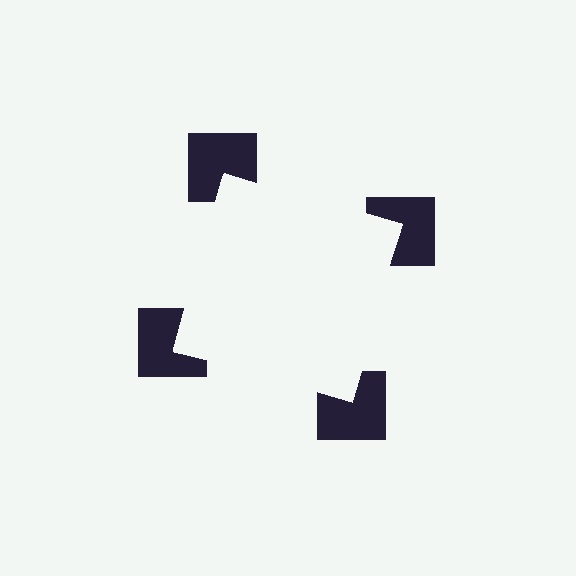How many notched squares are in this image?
There are 4 — one at each vertex of the illusory square.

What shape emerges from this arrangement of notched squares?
An illusory square — its edges are inferred from the aligned wedge cuts in the notched squares, not physically drawn.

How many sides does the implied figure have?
4 sides.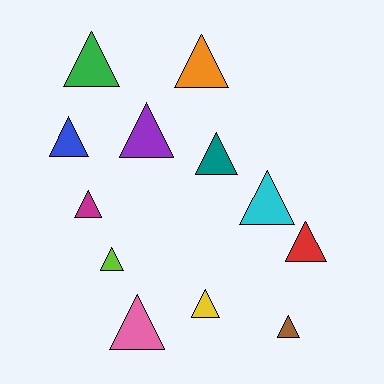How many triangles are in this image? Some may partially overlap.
There are 12 triangles.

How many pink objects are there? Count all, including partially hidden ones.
There is 1 pink object.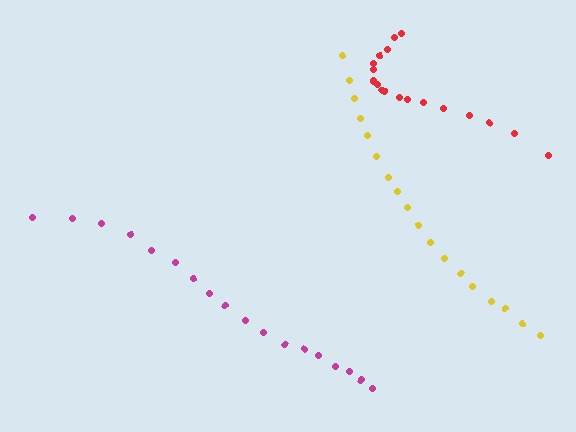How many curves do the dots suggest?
There are 3 distinct paths.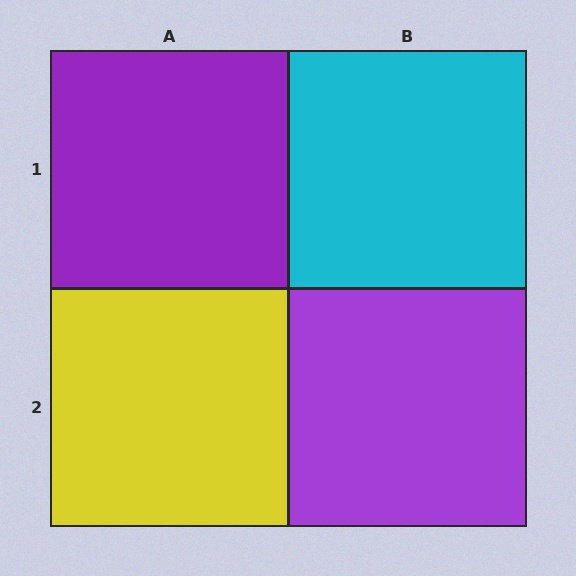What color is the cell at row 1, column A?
Purple.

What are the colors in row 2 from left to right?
Yellow, purple.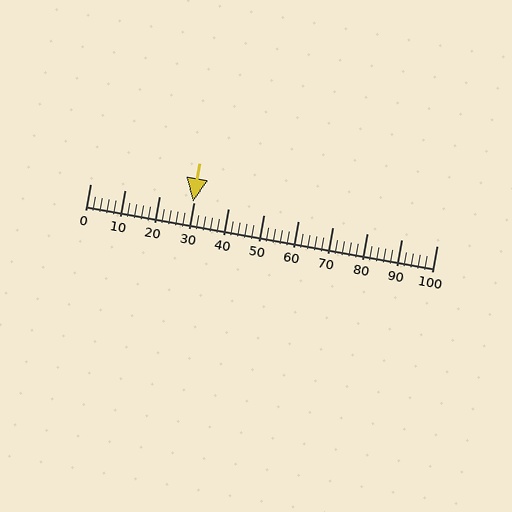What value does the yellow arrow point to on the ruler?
The yellow arrow points to approximately 30.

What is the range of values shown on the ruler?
The ruler shows values from 0 to 100.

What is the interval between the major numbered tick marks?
The major tick marks are spaced 10 units apart.